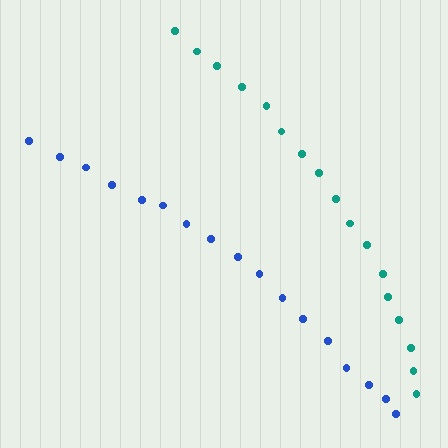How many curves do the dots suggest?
There are 2 distinct paths.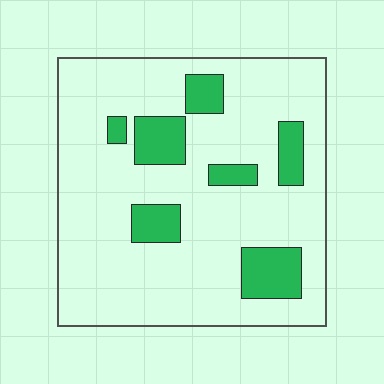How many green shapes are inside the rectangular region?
7.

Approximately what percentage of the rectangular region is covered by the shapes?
Approximately 15%.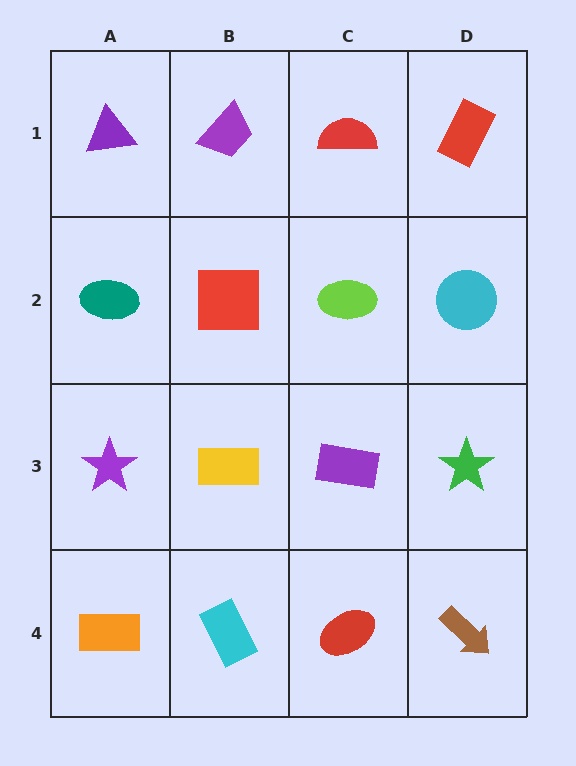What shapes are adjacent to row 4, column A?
A purple star (row 3, column A), a cyan rectangle (row 4, column B).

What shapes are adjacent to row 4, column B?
A yellow rectangle (row 3, column B), an orange rectangle (row 4, column A), a red ellipse (row 4, column C).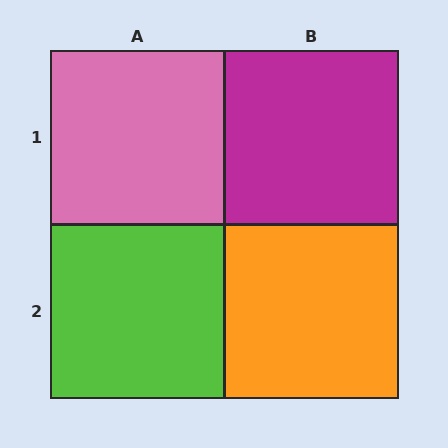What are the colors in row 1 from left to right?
Pink, magenta.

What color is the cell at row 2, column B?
Orange.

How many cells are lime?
1 cell is lime.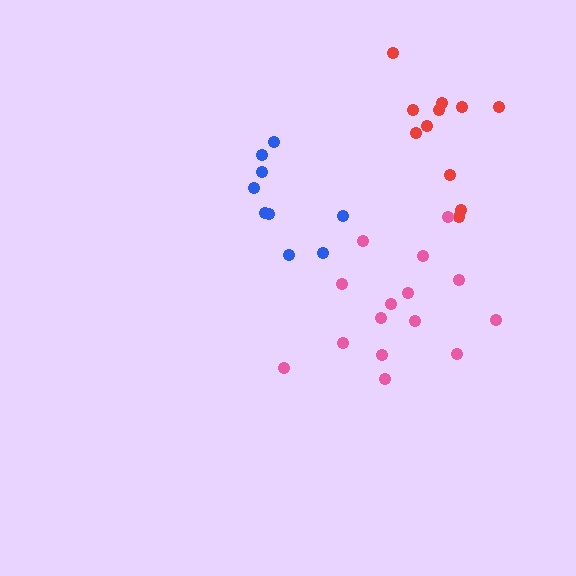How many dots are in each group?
Group 1: 11 dots, Group 2: 9 dots, Group 3: 15 dots (35 total).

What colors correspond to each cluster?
The clusters are colored: red, blue, pink.